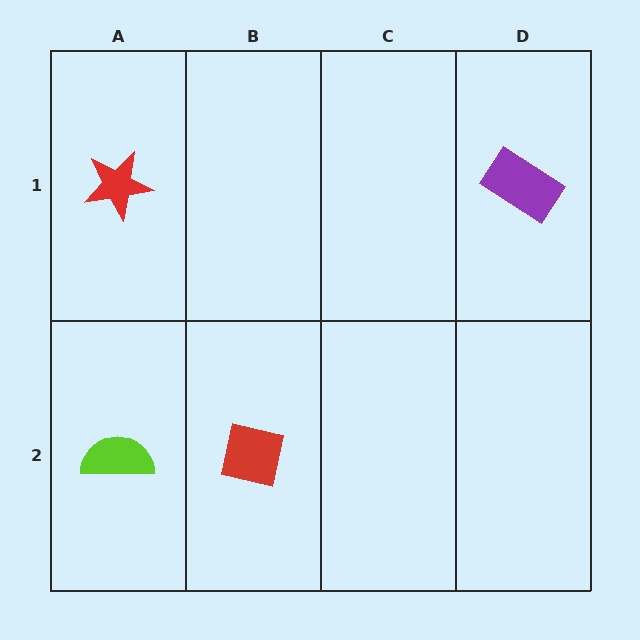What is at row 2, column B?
A red square.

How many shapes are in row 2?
2 shapes.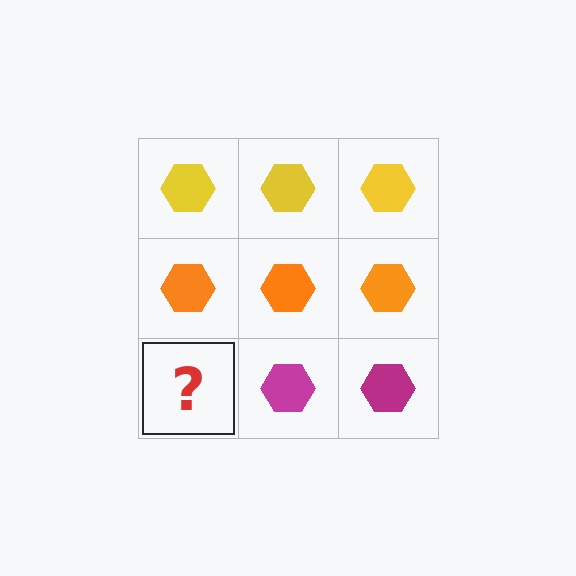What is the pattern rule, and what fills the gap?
The rule is that each row has a consistent color. The gap should be filled with a magenta hexagon.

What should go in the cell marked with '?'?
The missing cell should contain a magenta hexagon.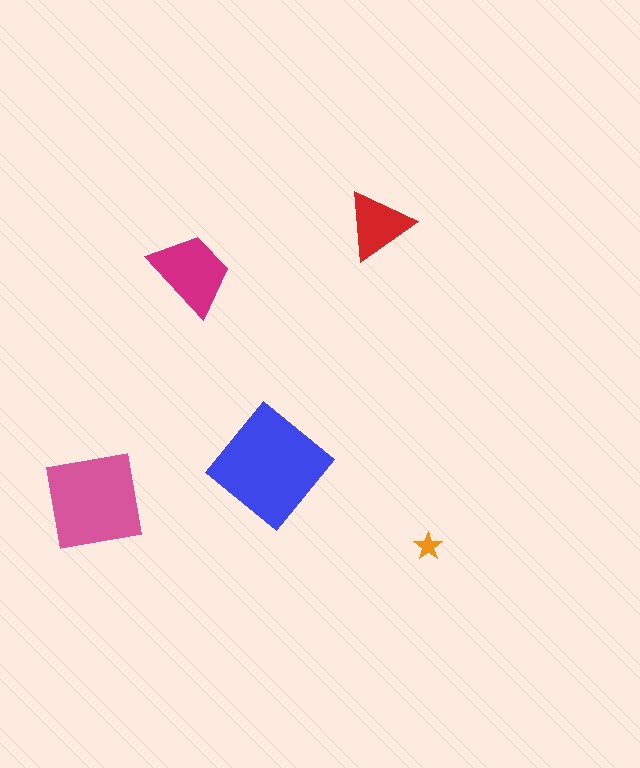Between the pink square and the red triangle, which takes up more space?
The pink square.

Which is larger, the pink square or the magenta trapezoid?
The pink square.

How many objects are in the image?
There are 5 objects in the image.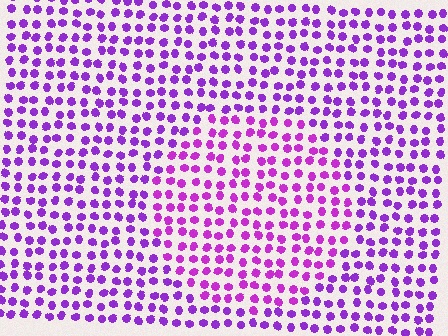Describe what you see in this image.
The image is filled with small purple elements in a uniform arrangement. A circle-shaped region is visible where the elements are tinted to a slightly different hue, forming a subtle color boundary.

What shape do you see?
I see a circle.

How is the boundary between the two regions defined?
The boundary is defined purely by a slight shift in hue (about 20 degrees). Spacing, size, and orientation are identical on both sides.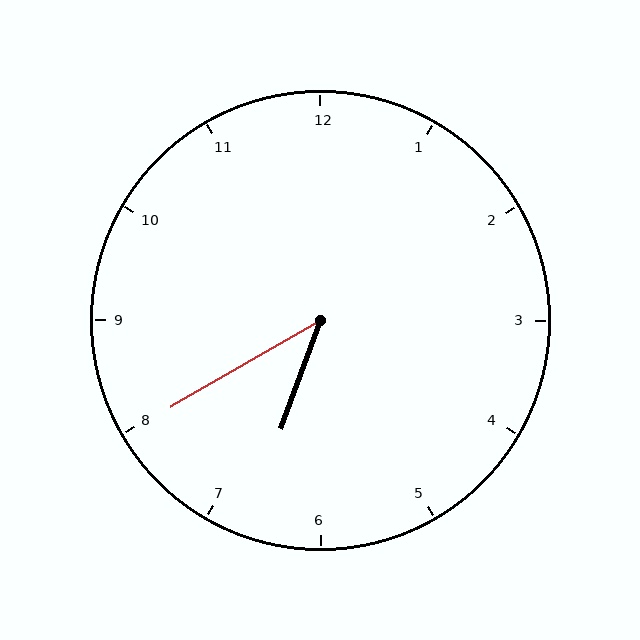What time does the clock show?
6:40.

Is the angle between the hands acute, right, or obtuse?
It is acute.